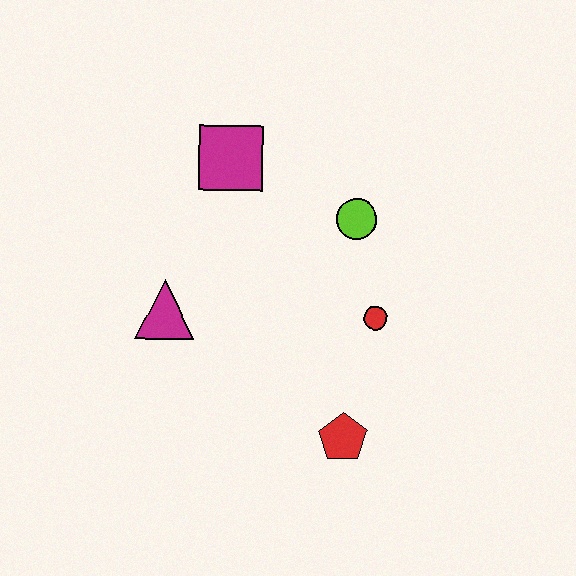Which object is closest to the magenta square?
The lime circle is closest to the magenta square.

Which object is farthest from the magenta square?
The red pentagon is farthest from the magenta square.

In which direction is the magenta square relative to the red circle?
The magenta square is above the red circle.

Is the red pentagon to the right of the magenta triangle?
Yes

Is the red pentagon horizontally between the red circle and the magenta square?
Yes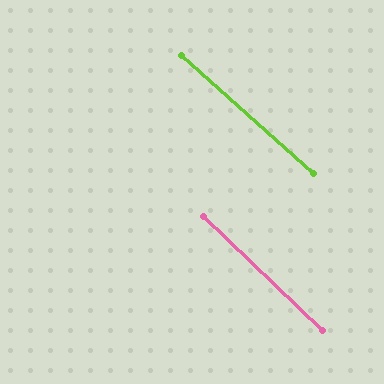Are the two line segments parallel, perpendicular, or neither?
Parallel — their directions differ by only 2.0°.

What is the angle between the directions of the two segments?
Approximately 2 degrees.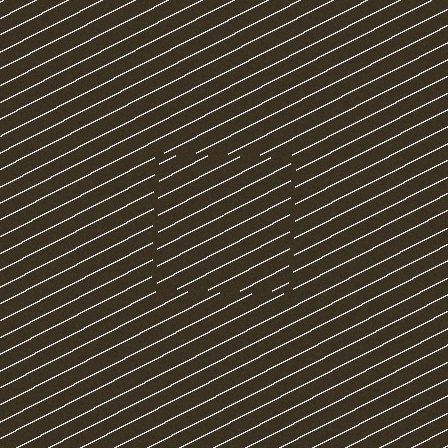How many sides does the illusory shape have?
4 sides — the line-ends trace a square.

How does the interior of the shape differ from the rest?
The interior of the shape contains the same grating, shifted by half a period — the contour is defined by the phase discontinuity where line-ends from the inner and outer gratings abut.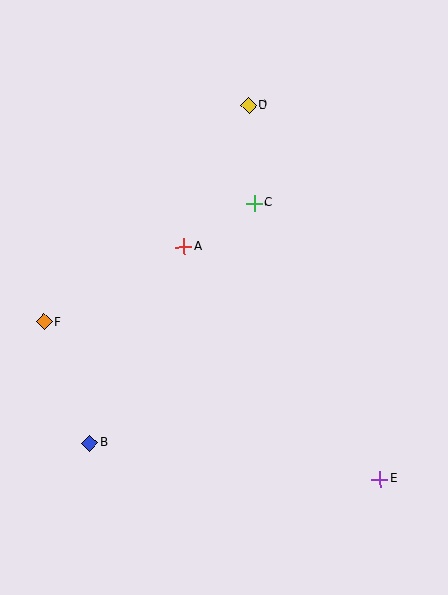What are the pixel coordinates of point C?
Point C is at (254, 203).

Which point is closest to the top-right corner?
Point D is closest to the top-right corner.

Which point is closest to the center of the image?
Point A at (184, 246) is closest to the center.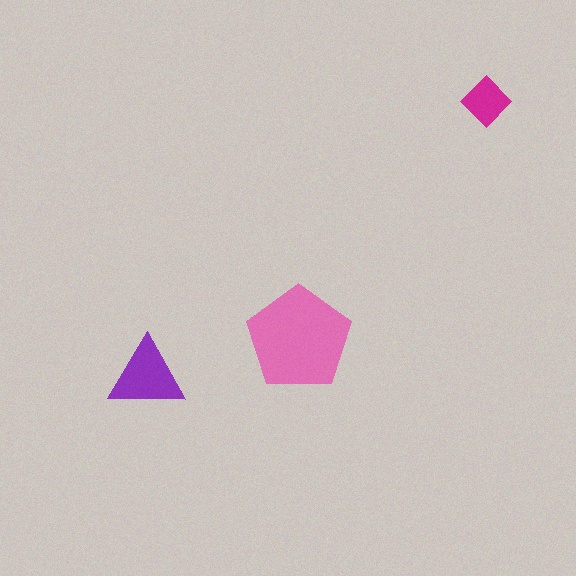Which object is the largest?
The pink pentagon.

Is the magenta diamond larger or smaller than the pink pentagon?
Smaller.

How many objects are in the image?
There are 3 objects in the image.